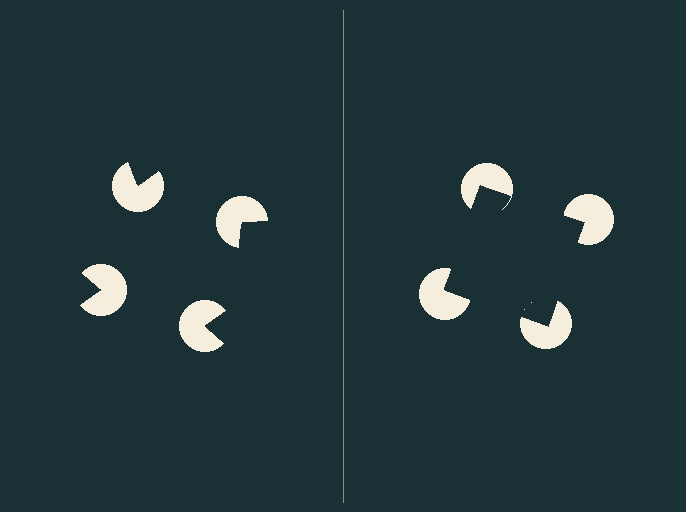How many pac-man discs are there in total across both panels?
8 — 4 on each side.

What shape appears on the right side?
An illusory square.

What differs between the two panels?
The pac-man discs are positioned identically on both sides; only the wedge orientations differ. On the right they align to a square; on the left they are misaligned.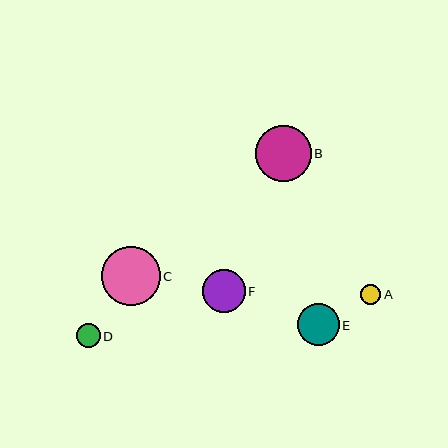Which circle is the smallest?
Circle A is the smallest with a size of approximately 21 pixels.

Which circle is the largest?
Circle C is the largest with a size of approximately 59 pixels.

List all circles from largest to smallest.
From largest to smallest: C, B, F, E, D, A.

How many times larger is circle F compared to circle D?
Circle F is approximately 1.8 times the size of circle D.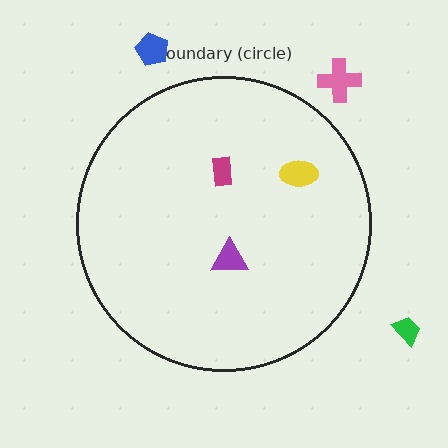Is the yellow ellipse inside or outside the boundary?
Inside.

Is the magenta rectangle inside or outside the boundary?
Inside.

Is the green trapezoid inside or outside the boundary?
Outside.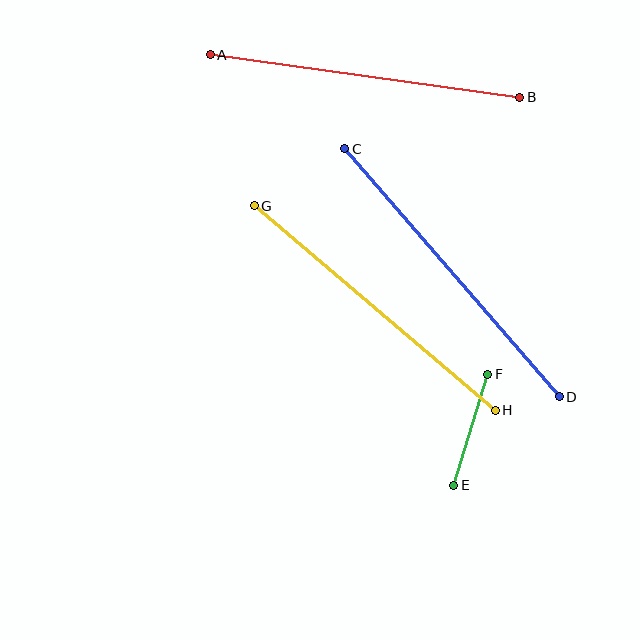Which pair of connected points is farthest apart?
Points C and D are farthest apart.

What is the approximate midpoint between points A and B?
The midpoint is at approximately (365, 76) pixels.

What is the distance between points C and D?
The distance is approximately 328 pixels.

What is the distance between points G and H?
The distance is approximately 316 pixels.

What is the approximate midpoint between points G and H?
The midpoint is at approximately (375, 308) pixels.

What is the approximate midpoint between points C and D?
The midpoint is at approximately (452, 273) pixels.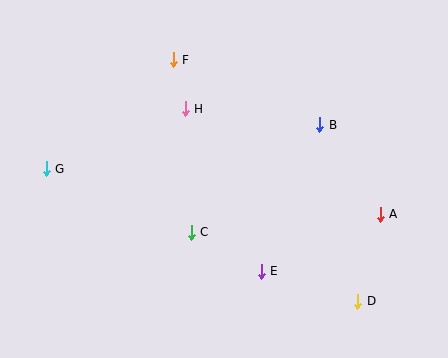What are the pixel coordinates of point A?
Point A is at (380, 214).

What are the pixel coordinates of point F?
Point F is at (173, 60).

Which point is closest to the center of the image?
Point C at (191, 232) is closest to the center.